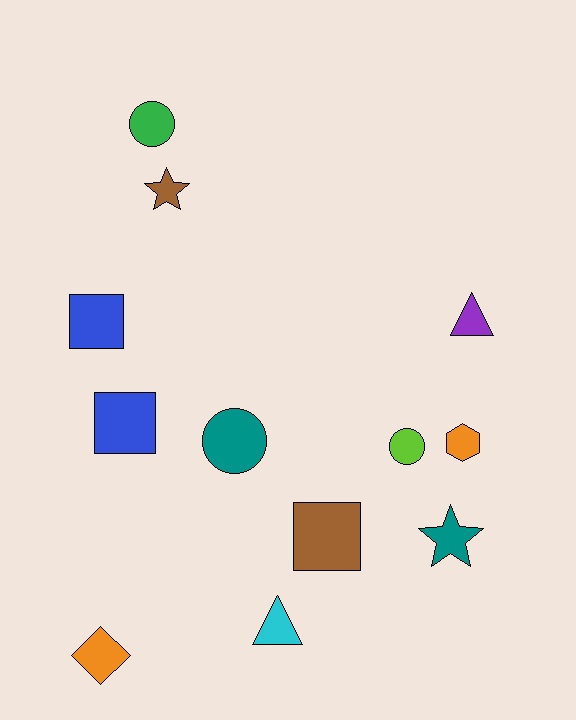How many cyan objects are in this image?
There is 1 cyan object.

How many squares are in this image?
There are 3 squares.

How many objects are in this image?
There are 12 objects.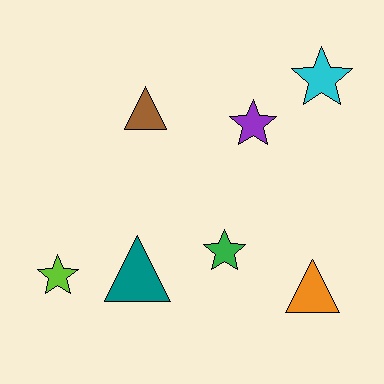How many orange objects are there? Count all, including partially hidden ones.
There is 1 orange object.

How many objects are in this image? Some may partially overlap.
There are 7 objects.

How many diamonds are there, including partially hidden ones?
There are no diamonds.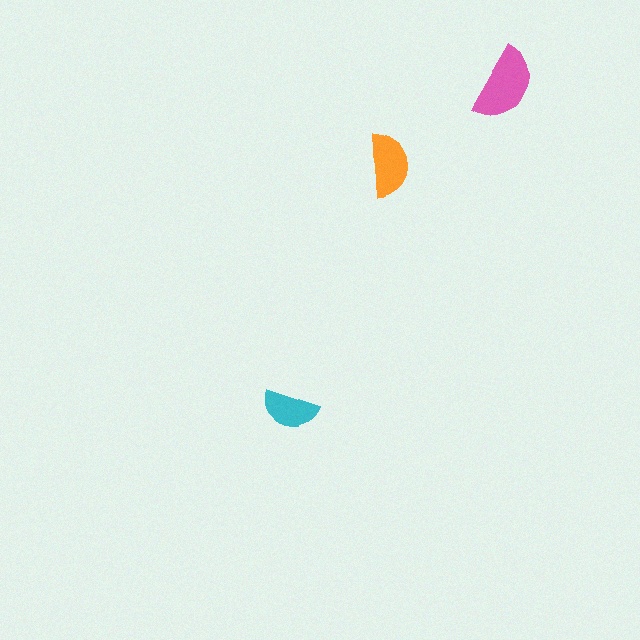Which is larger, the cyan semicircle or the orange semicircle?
The orange one.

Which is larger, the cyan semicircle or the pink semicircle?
The pink one.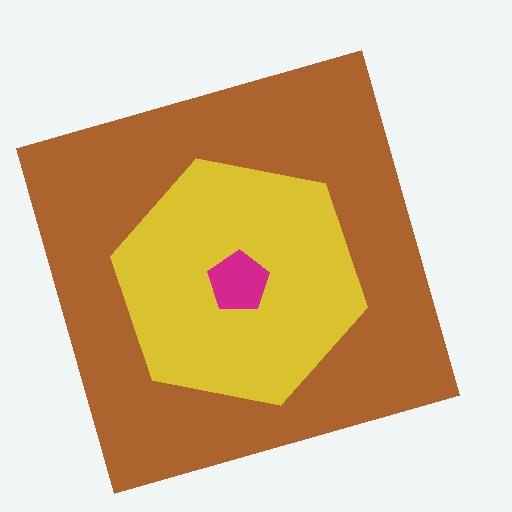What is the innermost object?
The magenta pentagon.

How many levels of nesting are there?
3.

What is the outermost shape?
The brown square.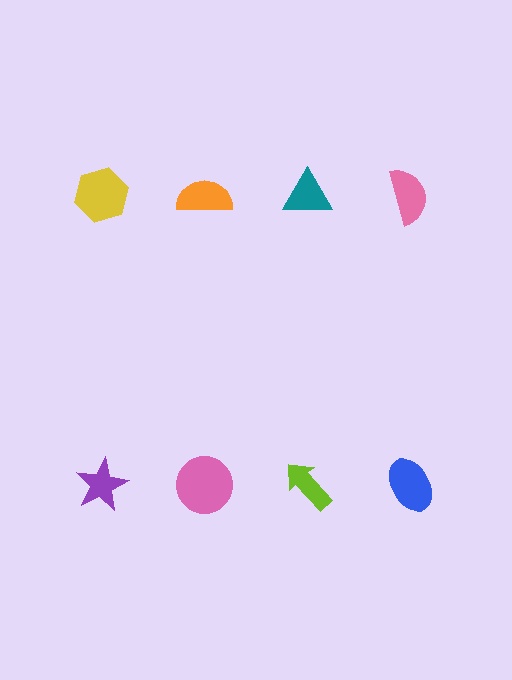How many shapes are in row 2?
4 shapes.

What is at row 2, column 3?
A lime arrow.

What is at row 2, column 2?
A pink circle.